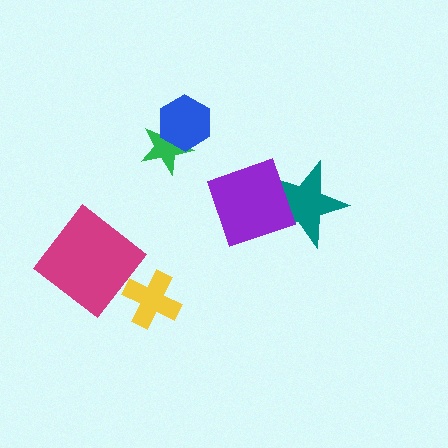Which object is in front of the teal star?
The purple diamond is in front of the teal star.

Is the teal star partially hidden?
Yes, it is partially covered by another shape.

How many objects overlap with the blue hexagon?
1 object overlaps with the blue hexagon.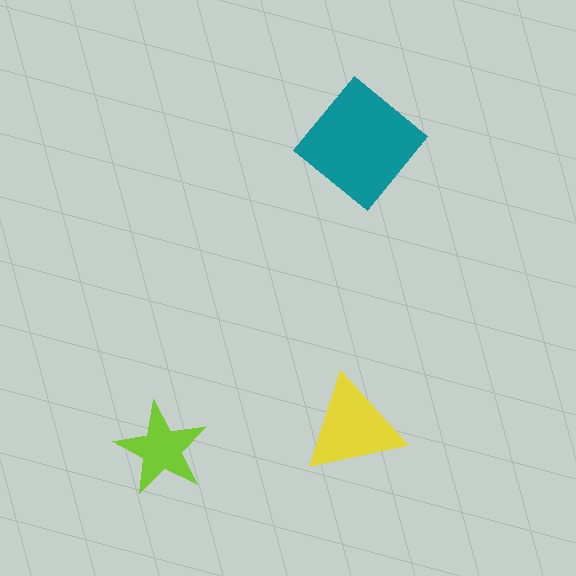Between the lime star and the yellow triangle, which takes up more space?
The yellow triangle.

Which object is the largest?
The teal diamond.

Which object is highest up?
The teal diamond is topmost.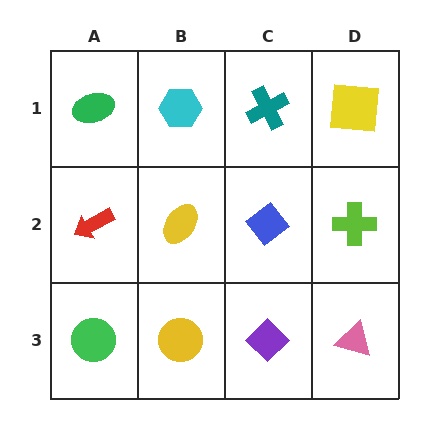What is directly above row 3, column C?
A blue diamond.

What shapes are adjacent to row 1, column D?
A lime cross (row 2, column D), a teal cross (row 1, column C).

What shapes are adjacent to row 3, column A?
A red arrow (row 2, column A), a yellow circle (row 3, column B).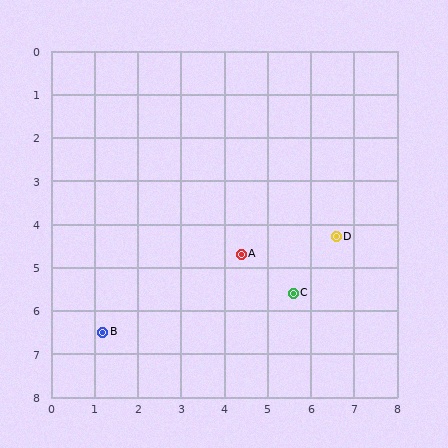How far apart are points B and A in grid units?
Points B and A are about 3.7 grid units apart.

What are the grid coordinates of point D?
Point D is at approximately (6.6, 4.3).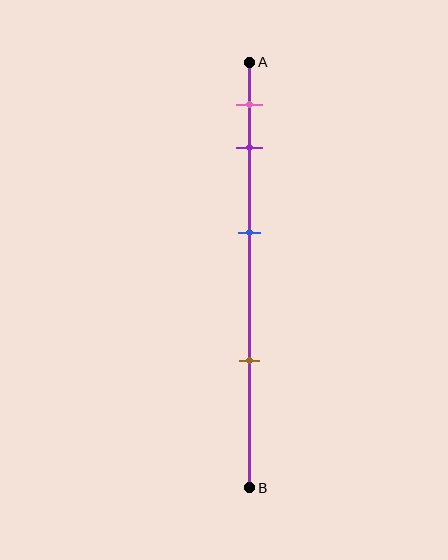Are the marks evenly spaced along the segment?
No, the marks are not evenly spaced.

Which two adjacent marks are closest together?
The pink and purple marks are the closest adjacent pair.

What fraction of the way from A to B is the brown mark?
The brown mark is approximately 70% (0.7) of the way from A to B.